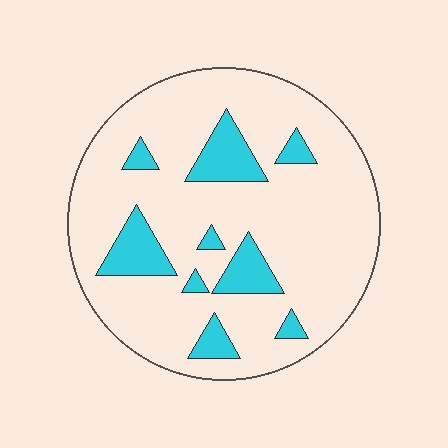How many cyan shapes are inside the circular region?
9.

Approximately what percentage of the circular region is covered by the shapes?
Approximately 15%.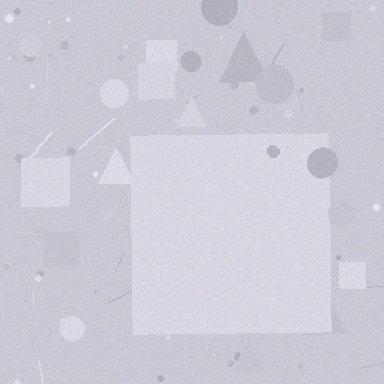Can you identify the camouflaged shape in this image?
The camouflaged shape is a square.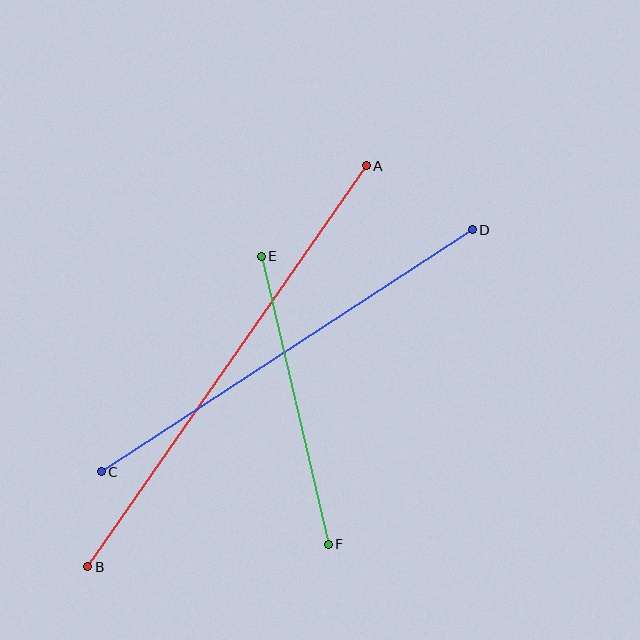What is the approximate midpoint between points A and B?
The midpoint is at approximately (227, 366) pixels.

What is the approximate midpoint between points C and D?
The midpoint is at approximately (287, 351) pixels.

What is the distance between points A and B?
The distance is approximately 488 pixels.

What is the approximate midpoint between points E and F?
The midpoint is at approximately (295, 400) pixels.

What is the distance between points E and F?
The distance is approximately 296 pixels.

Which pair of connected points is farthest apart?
Points A and B are farthest apart.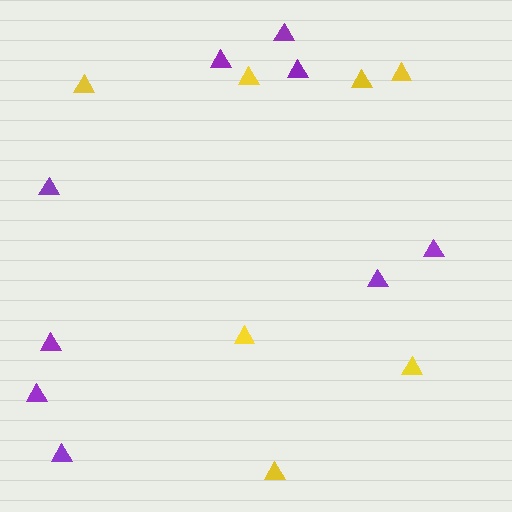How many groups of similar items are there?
There are 2 groups: one group of yellow triangles (7) and one group of purple triangles (9).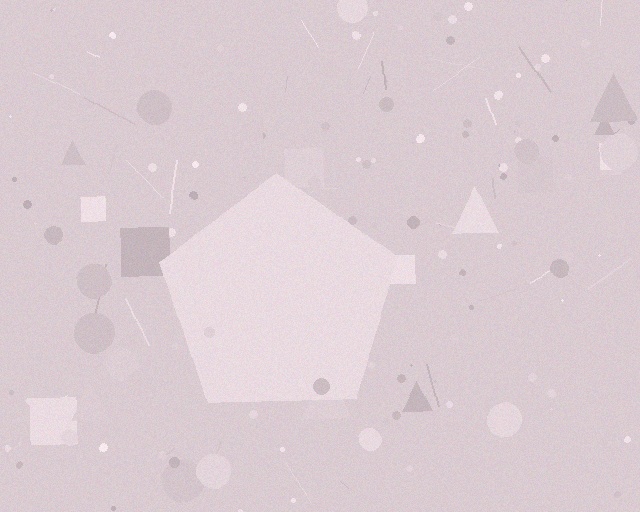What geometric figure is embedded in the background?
A pentagon is embedded in the background.